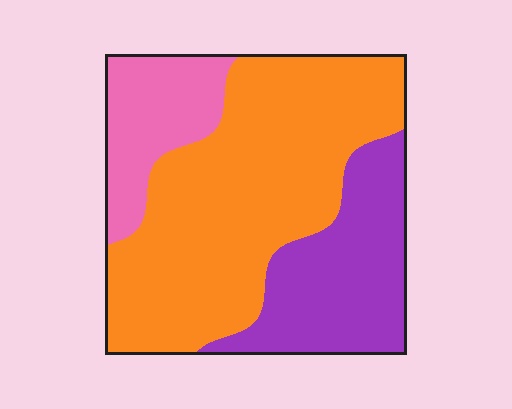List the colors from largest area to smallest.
From largest to smallest: orange, purple, pink.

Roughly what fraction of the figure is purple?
Purple takes up between a sixth and a third of the figure.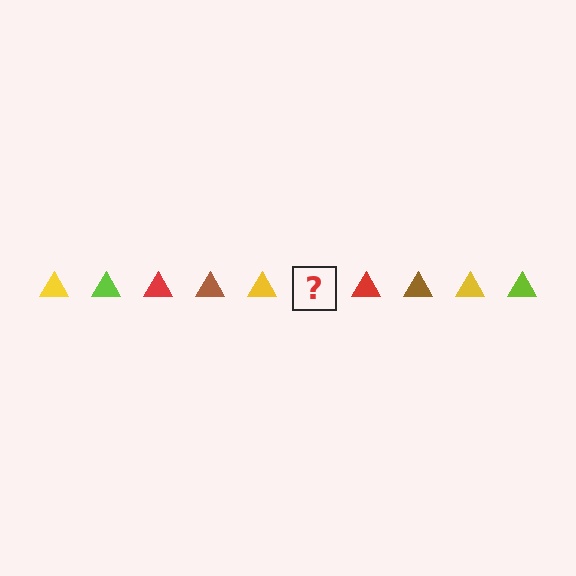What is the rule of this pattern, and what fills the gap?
The rule is that the pattern cycles through yellow, lime, red, brown triangles. The gap should be filled with a lime triangle.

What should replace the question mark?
The question mark should be replaced with a lime triangle.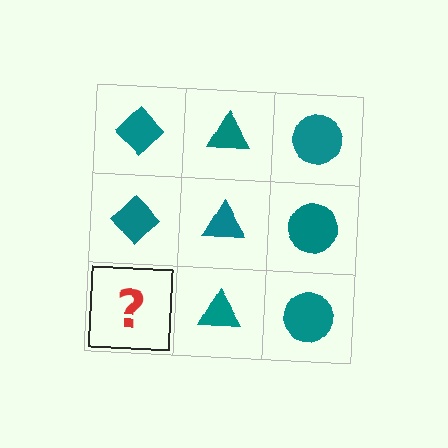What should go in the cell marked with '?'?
The missing cell should contain a teal diamond.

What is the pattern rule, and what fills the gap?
The rule is that each column has a consistent shape. The gap should be filled with a teal diamond.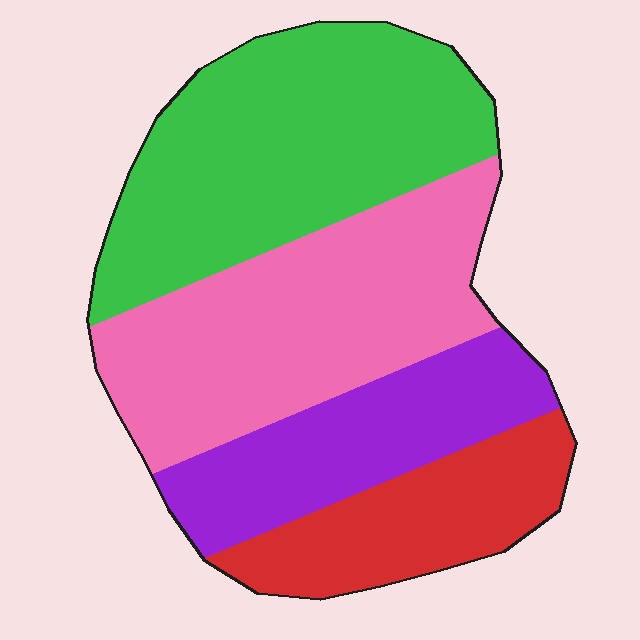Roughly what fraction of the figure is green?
Green takes up between a third and a half of the figure.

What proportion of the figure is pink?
Pink takes up about one third (1/3) of the figure.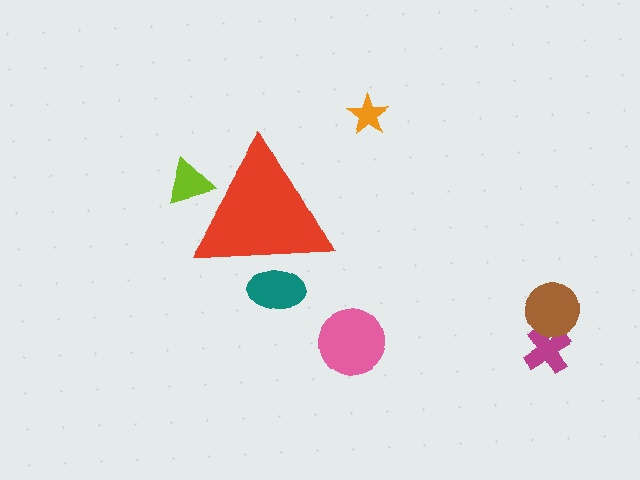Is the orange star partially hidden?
No, the orange star is fully visible.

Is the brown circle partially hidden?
No, the brown circle is fully visible.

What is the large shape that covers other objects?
A red triangle.